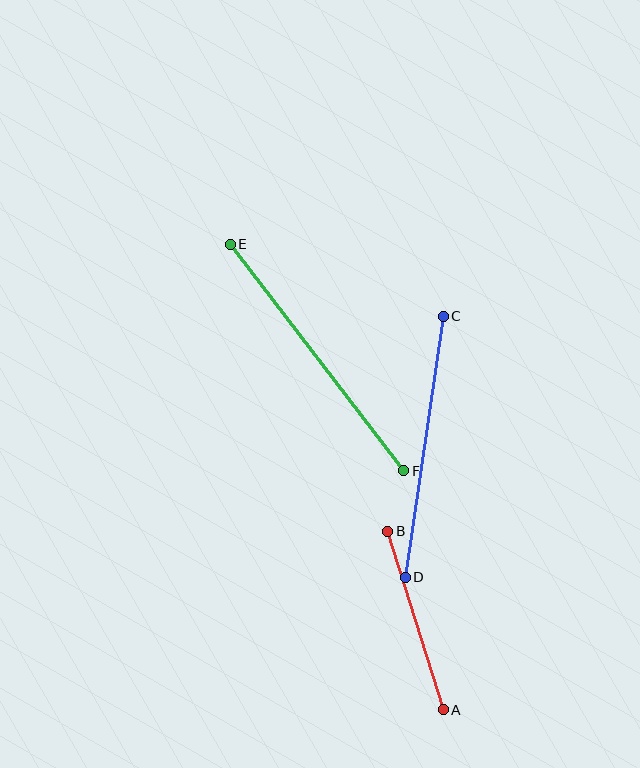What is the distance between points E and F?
The distance is approximately 286 pixels.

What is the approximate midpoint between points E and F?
The midpoint is at approximately (317, 358) pixels.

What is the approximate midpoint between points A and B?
The midpoint is at approximately (416, 621) pixels.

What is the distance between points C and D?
The distance is approximately 264 pixels.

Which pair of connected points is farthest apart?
Points E and F are farthest apart.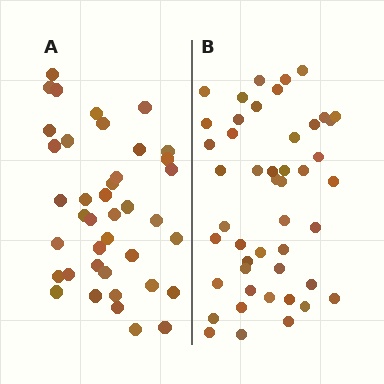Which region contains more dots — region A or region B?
Region B (the right region) has more dots.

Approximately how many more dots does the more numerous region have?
Region B has roughly 8 or so more dots than region A.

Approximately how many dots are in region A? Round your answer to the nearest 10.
About 40 dots.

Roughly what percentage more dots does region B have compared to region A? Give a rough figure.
About 20% more.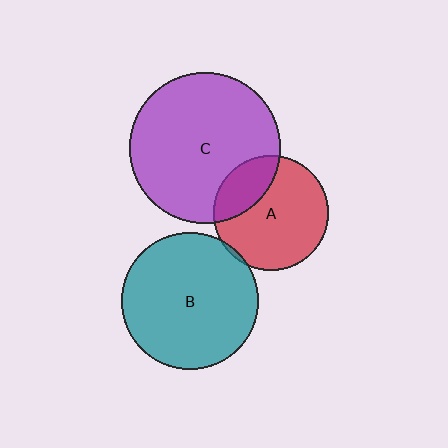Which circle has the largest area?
Circle C (purple).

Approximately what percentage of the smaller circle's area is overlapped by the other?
Approximately 25%.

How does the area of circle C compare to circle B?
Approximately 1.2 times.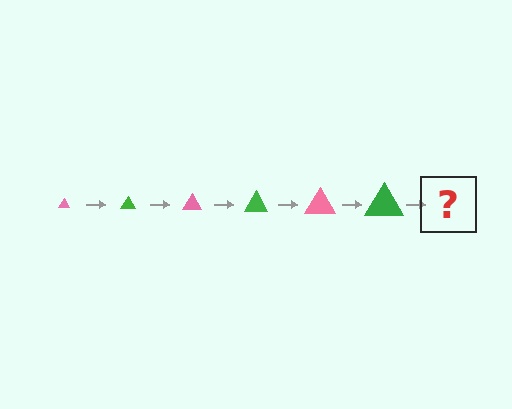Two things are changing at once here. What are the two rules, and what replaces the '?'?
The two rules are that the triangle grows larger each step and the color cycles through pink and green. The '?' should be a pink triangle, larger than the previous one.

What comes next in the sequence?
The next element should be a pink triangle, larger than the previous one.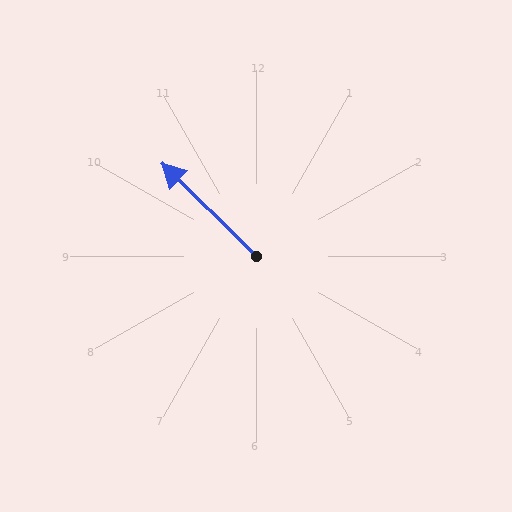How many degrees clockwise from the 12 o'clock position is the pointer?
Approximately 315 degrees.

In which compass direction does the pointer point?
Northwest.